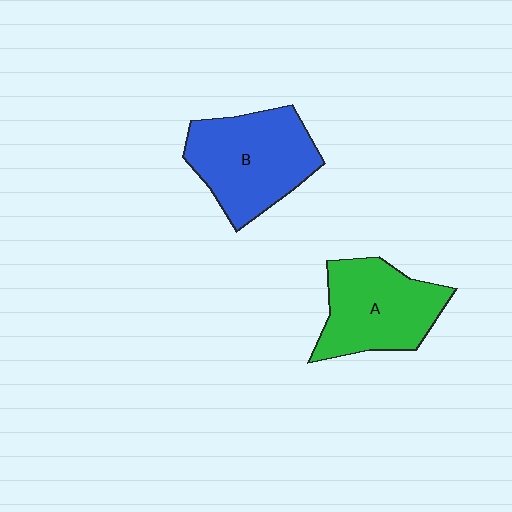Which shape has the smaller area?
Shape A (green).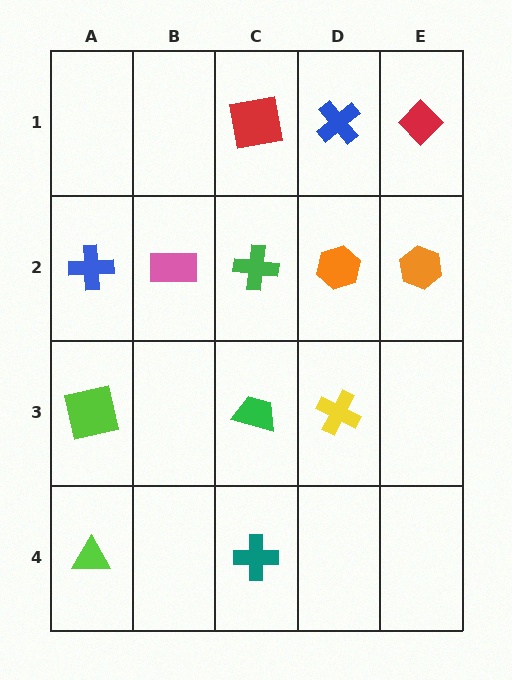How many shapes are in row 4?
2 shapes.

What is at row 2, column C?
A green cross.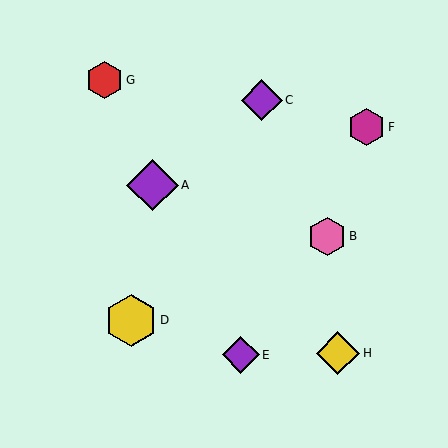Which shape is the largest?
The yellow hexagon (labeled D) is the largest.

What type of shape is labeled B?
Shape B is a pink hexagon.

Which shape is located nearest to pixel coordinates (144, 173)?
The purple diamond (labeled A) at (152, 185) is nearest to that location.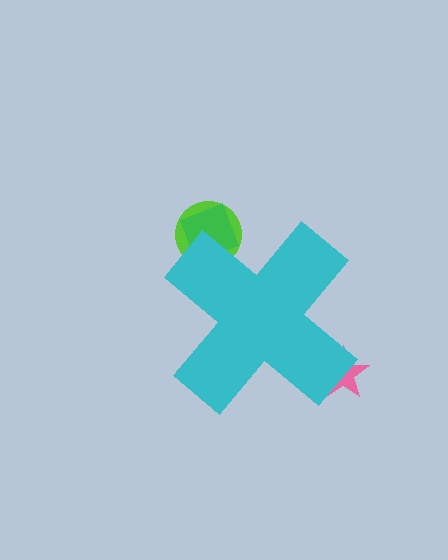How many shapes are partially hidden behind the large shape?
3 shapes are partially hidden.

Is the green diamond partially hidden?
Yes, the green diamond is partially hidden behind the cyan cross.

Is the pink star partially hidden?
Yes, the pink star is partially hidden behind the cyan cross.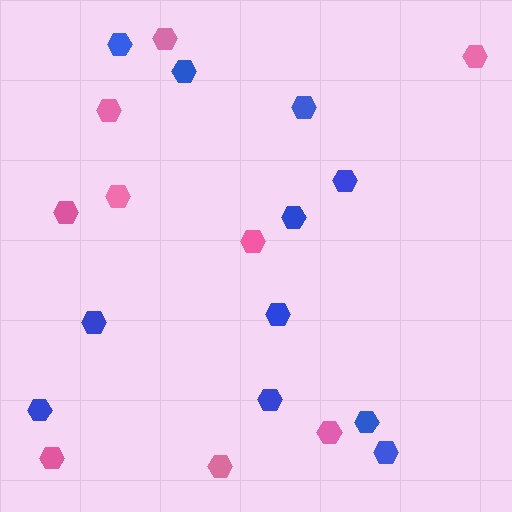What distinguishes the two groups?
There are 2 groups: one group of pink hexagons (9) and one group of blue hexagons (11).